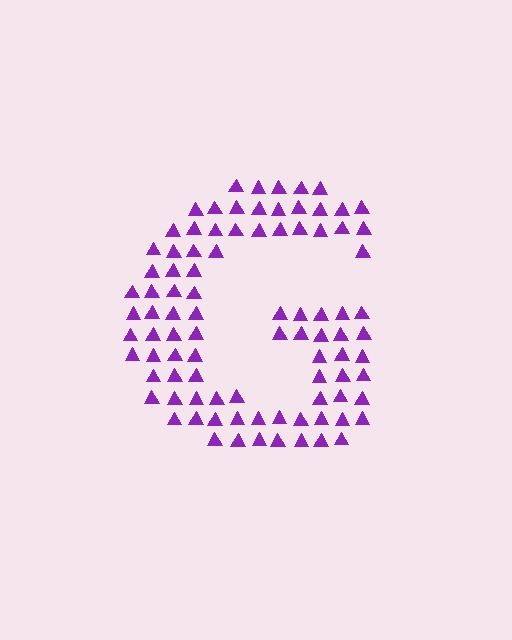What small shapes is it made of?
It is made of small triangles.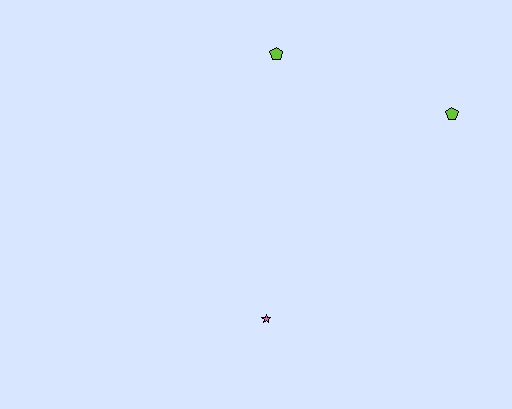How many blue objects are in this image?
There are no blue objects.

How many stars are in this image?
There is 1 star.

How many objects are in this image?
There are 3 objects.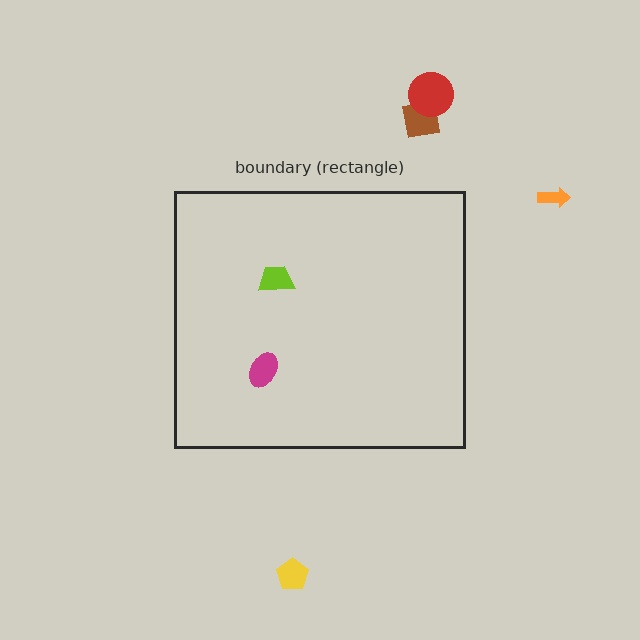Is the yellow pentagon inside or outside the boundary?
Outside.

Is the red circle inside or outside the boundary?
Outside.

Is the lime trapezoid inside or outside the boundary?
Inside.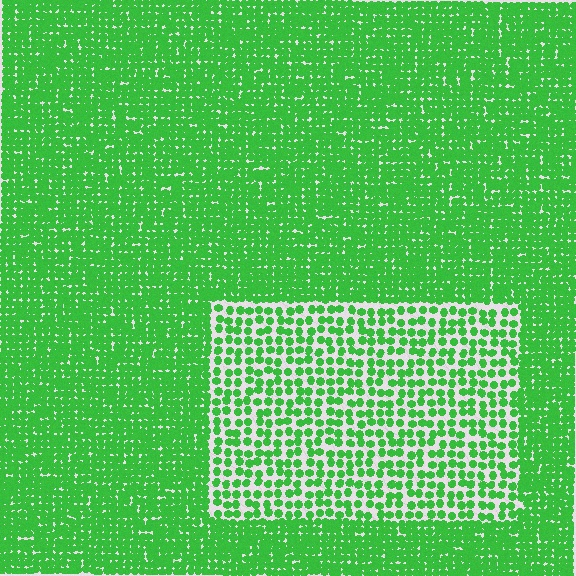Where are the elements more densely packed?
The elements are more densely packed outside the rectangle boundary.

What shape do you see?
I see a rectangle.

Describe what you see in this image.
The image contains small green elements arranged at two different densities. A rectangle-shaped region is visible where the elements are less densely packed than the surrounding area.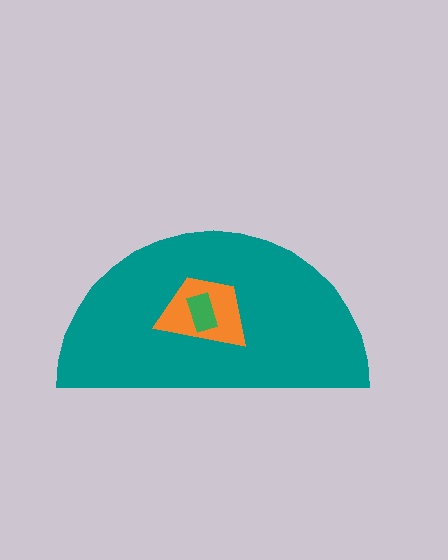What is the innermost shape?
The green rectangle.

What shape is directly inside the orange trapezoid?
The green rectangle.